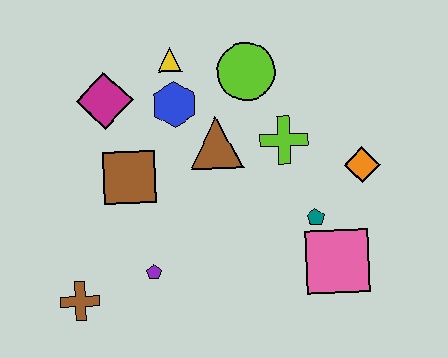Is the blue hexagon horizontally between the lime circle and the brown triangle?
No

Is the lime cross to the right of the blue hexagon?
Yes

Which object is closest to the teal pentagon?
The pink square is closest to the teal pentagon.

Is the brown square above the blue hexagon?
No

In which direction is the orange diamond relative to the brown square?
The orange diamond is to the right of the brown square.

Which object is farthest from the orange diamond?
The brown cross is farthest from the orange diamond.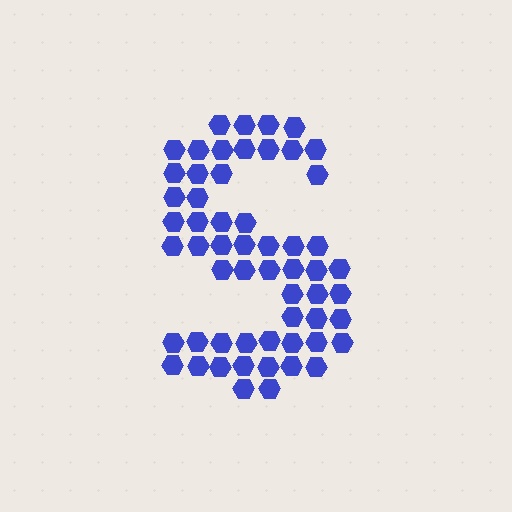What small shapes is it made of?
It is made of small hexagons.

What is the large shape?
The large shape is the letter S.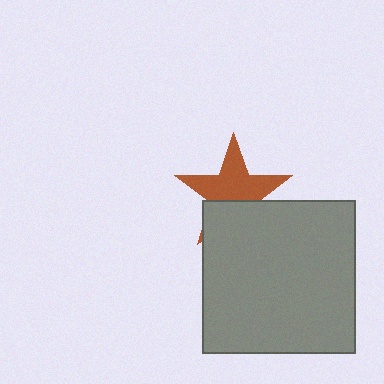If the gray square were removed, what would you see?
You would see the complete brown star.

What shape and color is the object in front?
The object in front is a gray square.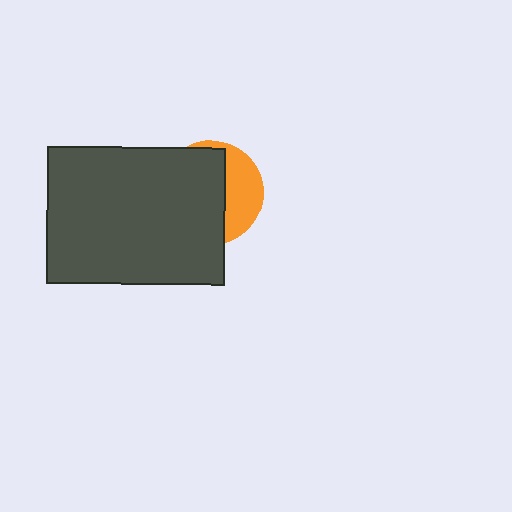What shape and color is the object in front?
The object in front is a dark gray rectangle.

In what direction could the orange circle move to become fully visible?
The orange circle could move right. That would shift it out from behind the dark gray rectangle entirely.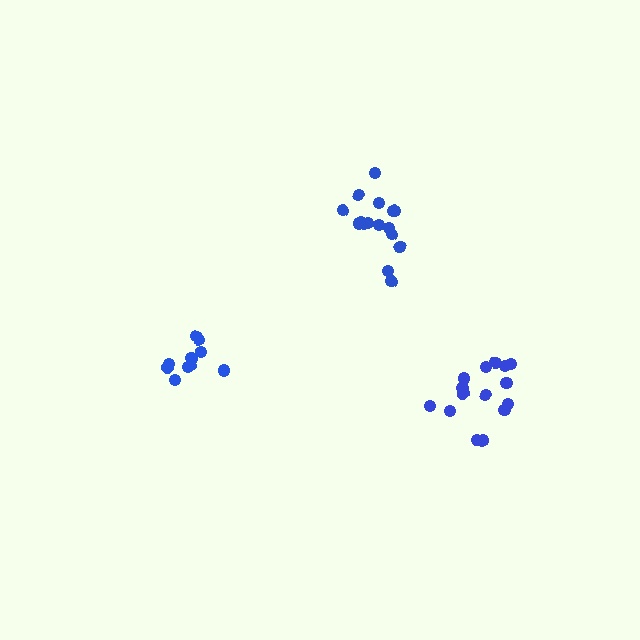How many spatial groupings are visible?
There are 3 spatial groupings.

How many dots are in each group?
Group 1: 15 dots, Group 2: 16 dots, Group 3: 10 dots (41 total).